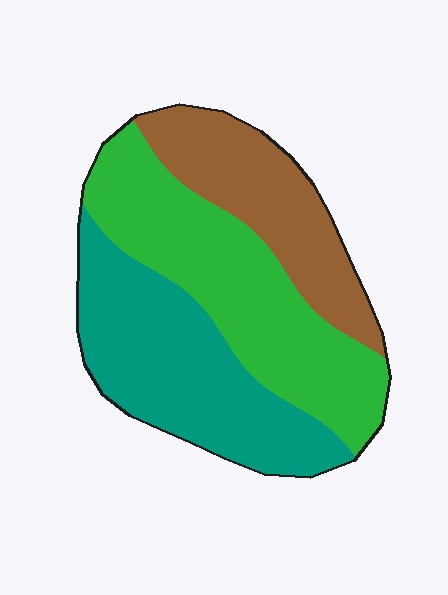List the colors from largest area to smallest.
From largest to smallest: green, teal, brown.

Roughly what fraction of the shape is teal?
Teal covers around 35% of the shape.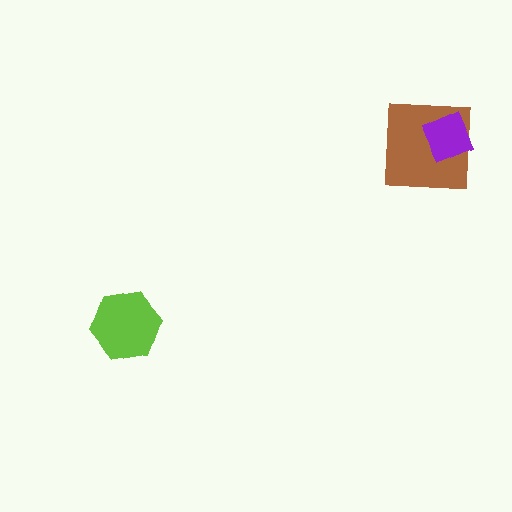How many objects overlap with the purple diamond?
1 object overlaps with the purple diamond.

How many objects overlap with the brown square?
1 object overlaps with the brown square.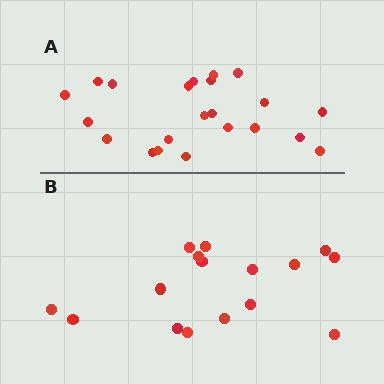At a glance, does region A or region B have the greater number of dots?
Region A (the top region) has more dots.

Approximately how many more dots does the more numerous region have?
Region A has about 6 more dots than region B.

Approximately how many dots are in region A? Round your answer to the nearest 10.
About 20 dots. (The exact count is 22, which rounds to 20.)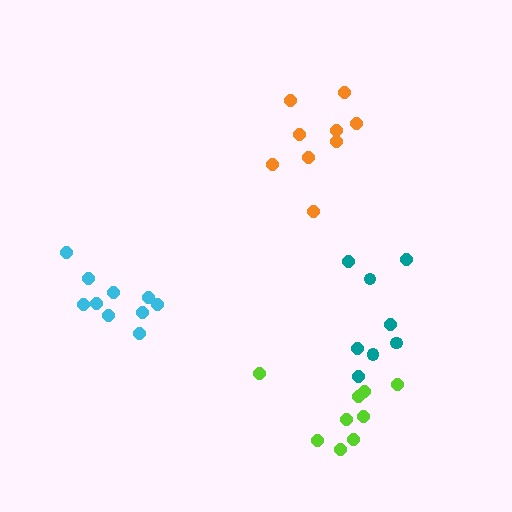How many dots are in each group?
Group 1: 9 dots, Group 2: 10 dots, Group 3: 9 dots, Group 4: 8 dots (36 total).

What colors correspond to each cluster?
The clusters are colored: lime, cyan, orange, teal.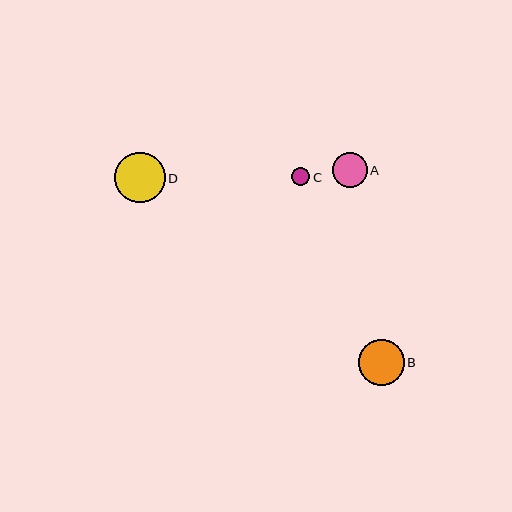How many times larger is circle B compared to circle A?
Circle B is approximately 1.3 times the size of circle A.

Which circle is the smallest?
Circle C is the smallest with a size of approximately 19 pixels.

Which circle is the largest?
Circle D is the largest with a size of approximately 51 pixels.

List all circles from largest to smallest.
From largest to smallest: D, B, A, C.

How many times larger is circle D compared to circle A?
Circle D is approximately 1.4 times the size of circle A.